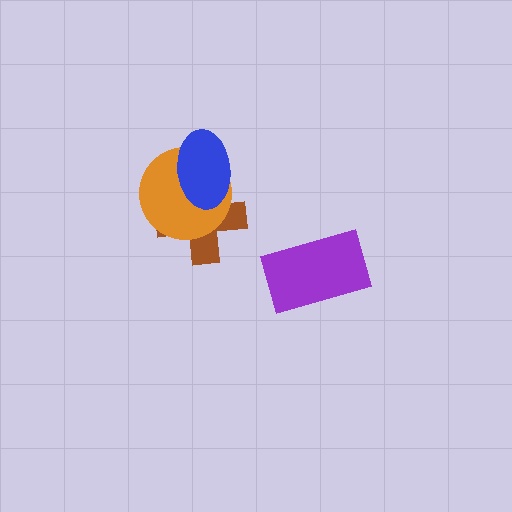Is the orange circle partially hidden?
Yes, it is partially covered by another shape.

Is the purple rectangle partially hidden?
No, no other shape covers it.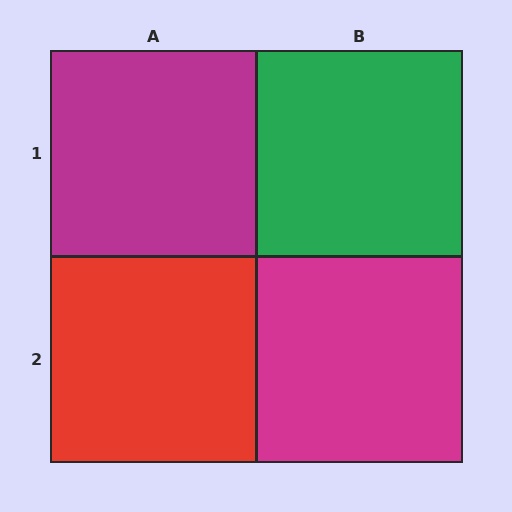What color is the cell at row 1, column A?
Magenta.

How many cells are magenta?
2 cells are magenta.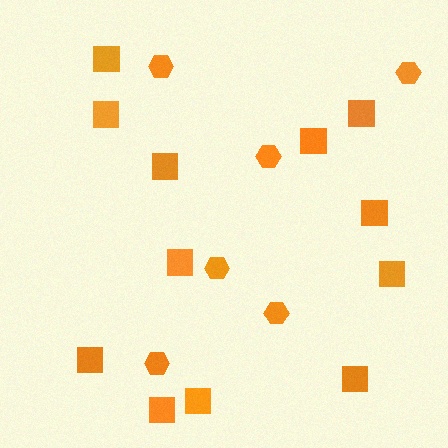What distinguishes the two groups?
There are 2 groups: one group of hexagons (6) and one group of squares (12).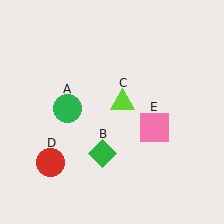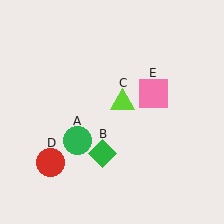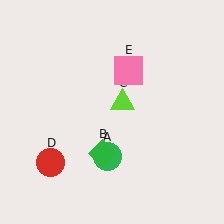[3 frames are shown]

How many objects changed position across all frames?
2 objects changed position: green circle (object A), pink square (object E).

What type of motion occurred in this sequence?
The green circle (object A), pink square (object E) rotated counterclockwise around the center of the scene.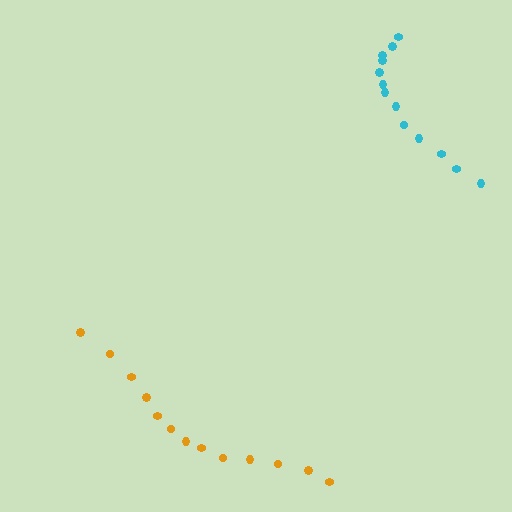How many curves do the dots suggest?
There are 2 distinct paths.